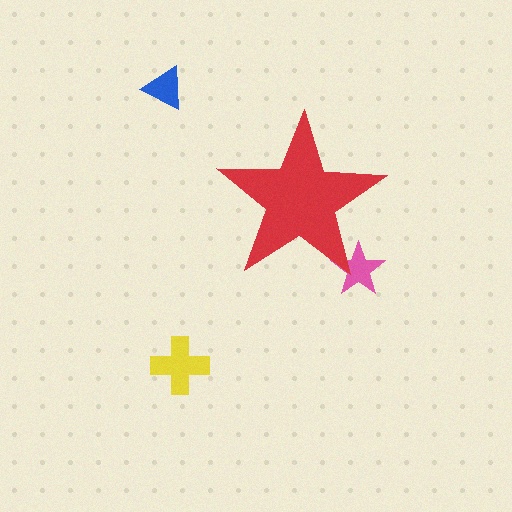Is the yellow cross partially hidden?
No, the yellow cross is fully visible.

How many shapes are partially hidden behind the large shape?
1 shape is partially hidden.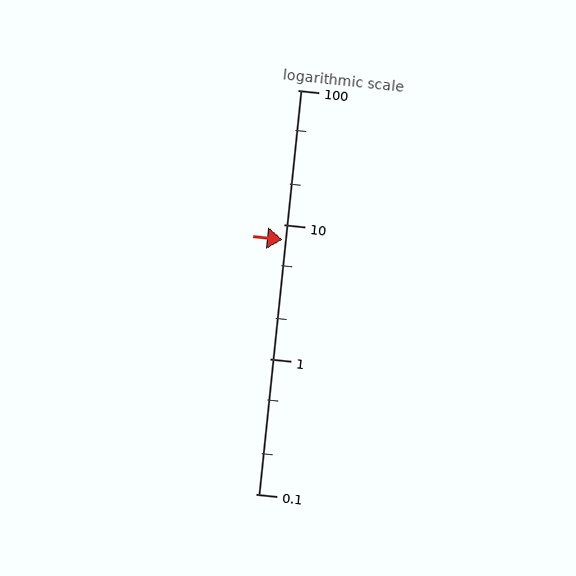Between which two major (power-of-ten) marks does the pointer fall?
The pointer is between 1 and 10.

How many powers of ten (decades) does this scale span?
The scale spans 3 decades, from 0.1 to 100.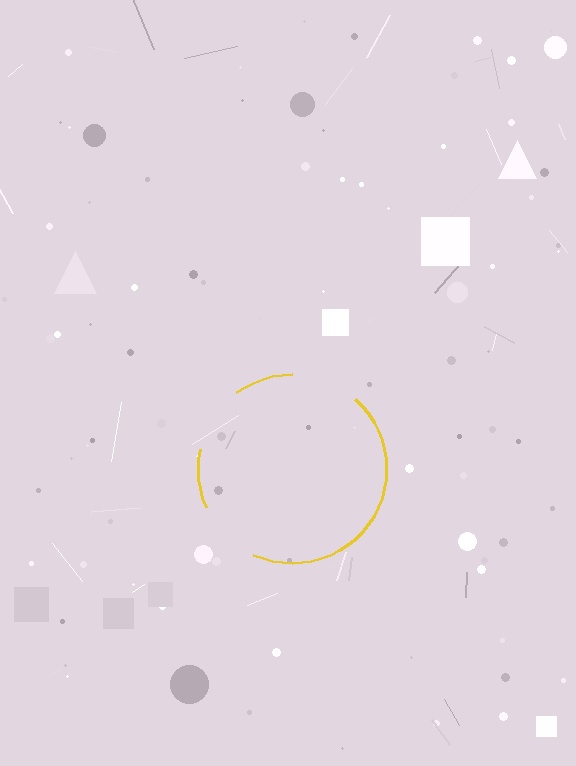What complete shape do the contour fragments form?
The contour fragments form a circle.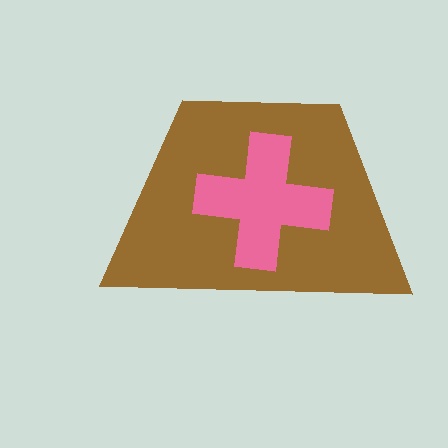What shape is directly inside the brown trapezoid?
The pink cross.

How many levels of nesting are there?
2.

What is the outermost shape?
The brown trapezoid.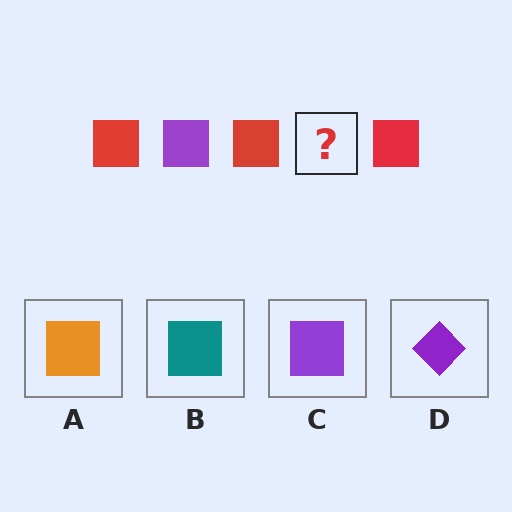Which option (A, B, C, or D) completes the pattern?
C.